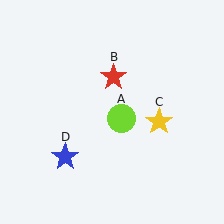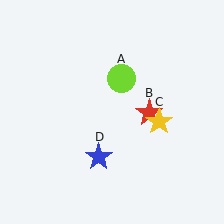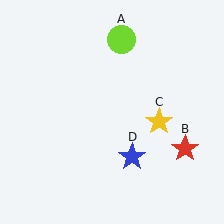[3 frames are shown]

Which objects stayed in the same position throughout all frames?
Yellow star (object C) remained stationary.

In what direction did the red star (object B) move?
The red star (object B) moved down and to the right.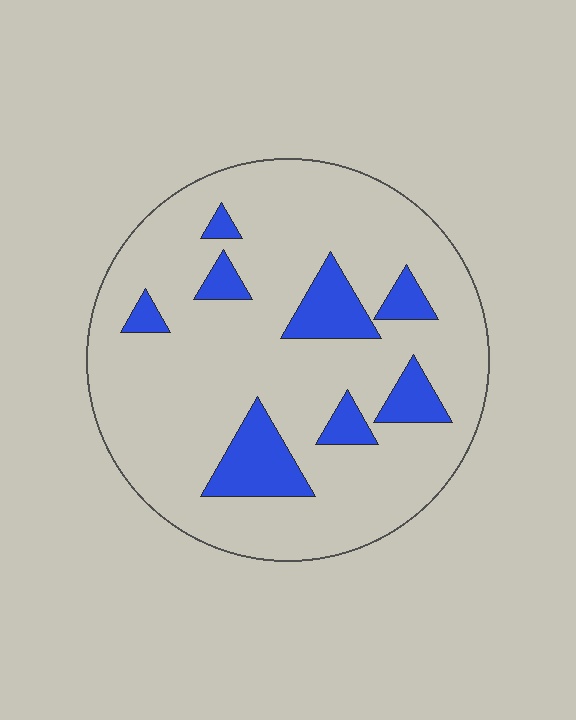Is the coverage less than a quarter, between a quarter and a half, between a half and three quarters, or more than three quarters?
Less than a quarter.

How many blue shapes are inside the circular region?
8.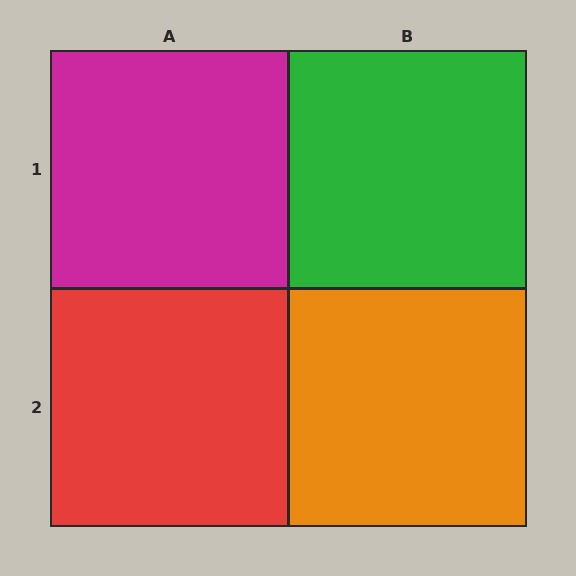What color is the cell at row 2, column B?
Orange.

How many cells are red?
1 cell is red.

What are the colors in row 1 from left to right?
Magenta, green.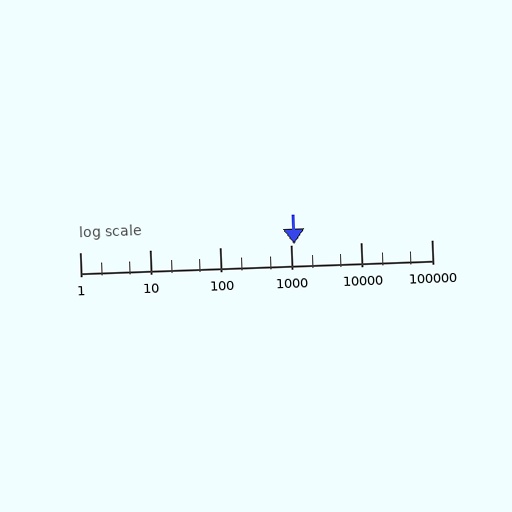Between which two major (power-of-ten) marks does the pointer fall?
The pointer is between 1000 and 10000.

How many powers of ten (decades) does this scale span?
The scale spans 5 decades, from 1 to 100000.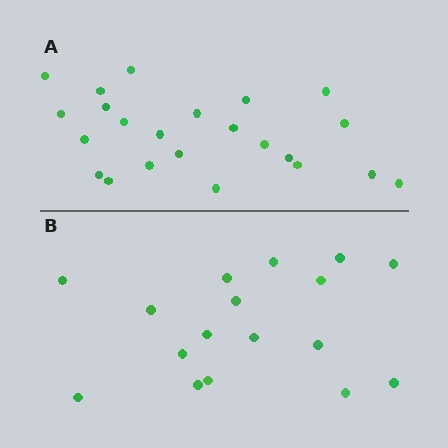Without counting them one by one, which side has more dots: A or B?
Region A (the top region) has more dots.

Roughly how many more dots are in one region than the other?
Region A has about 6 more dots than region B.